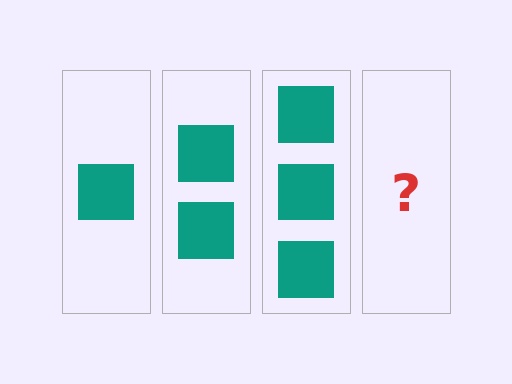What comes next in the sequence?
The next element should be 4 squares.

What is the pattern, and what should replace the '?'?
The pattern is that each step adds one more square. The '?' should be 4 squares.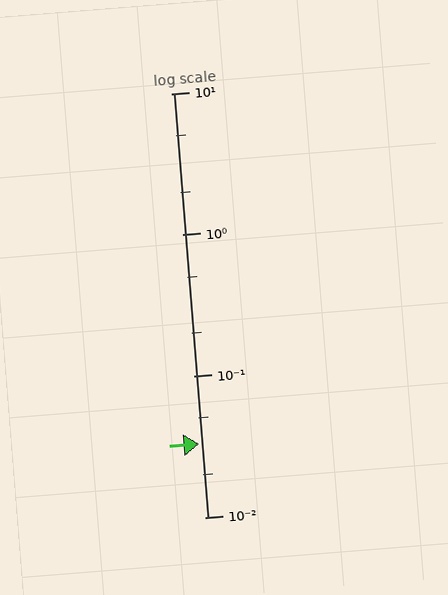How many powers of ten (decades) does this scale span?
The scale spans 3 decades, from 0.01 to 10.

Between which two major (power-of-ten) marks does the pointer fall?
The pointer is between 0.01 and 0.1.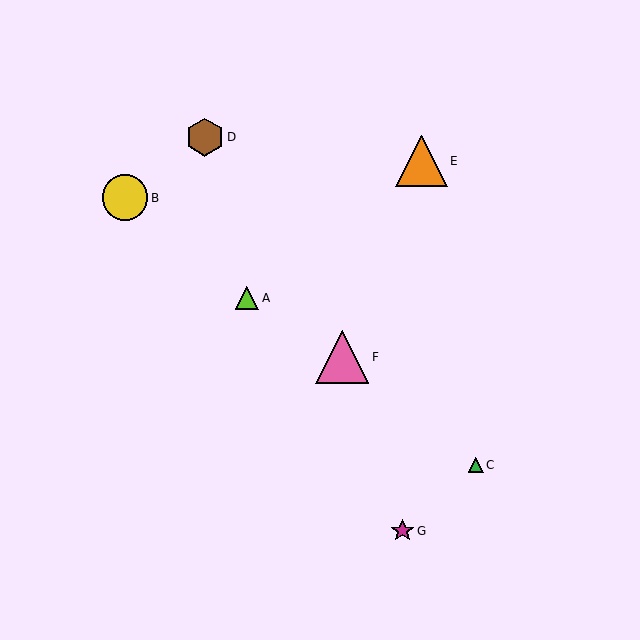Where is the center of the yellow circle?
The center of the yellow circle is at (125, 198).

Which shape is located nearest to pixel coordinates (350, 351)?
The pink triangle (labeled F) at (342, 357) is nearest to that location.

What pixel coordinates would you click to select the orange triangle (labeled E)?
Click at (421, 161) to select the orange triangle E.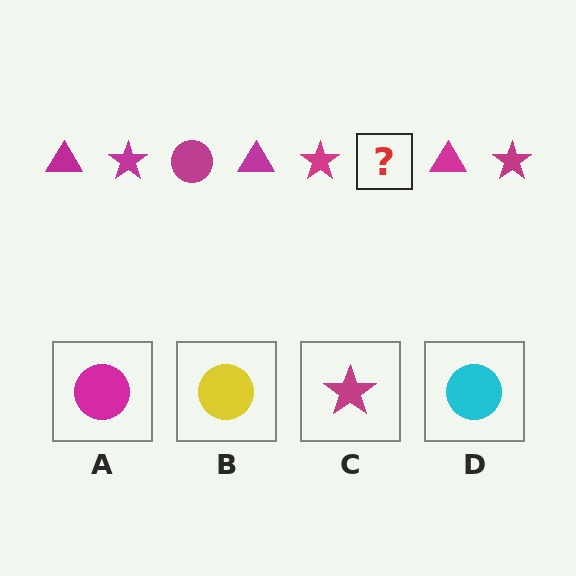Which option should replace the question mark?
Option A.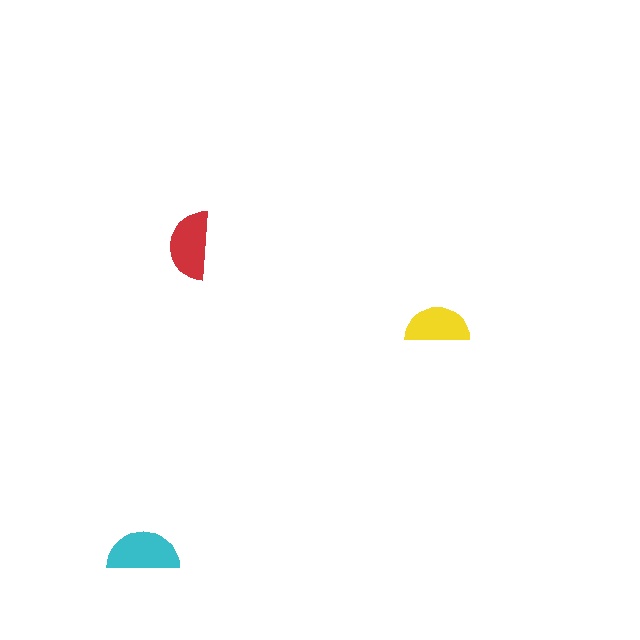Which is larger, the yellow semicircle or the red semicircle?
The red one.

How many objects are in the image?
There are 3 objects in the image.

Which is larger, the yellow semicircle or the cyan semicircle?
The cyan one.